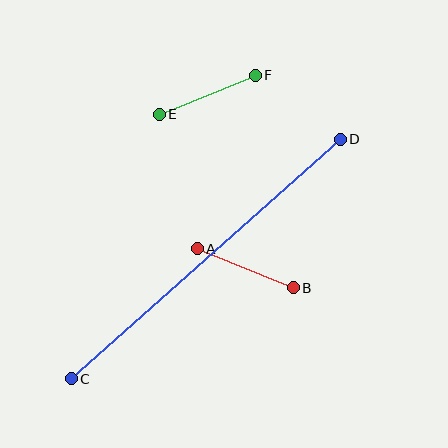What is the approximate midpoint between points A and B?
The midpoint is at approximately (245, 268) pixels.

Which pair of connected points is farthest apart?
Points C and D are farthest apart.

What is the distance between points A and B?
The distance is approximately 104 pixels.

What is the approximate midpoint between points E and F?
The midpoint is at approximately (207, 95) pixels.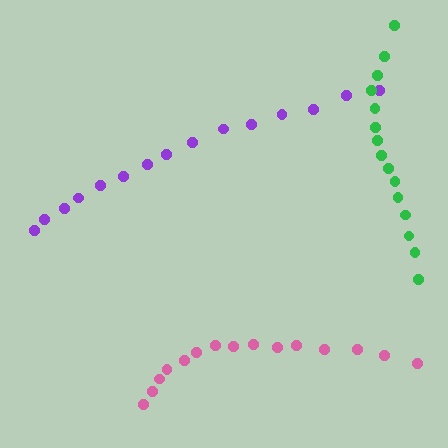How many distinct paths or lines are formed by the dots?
There are 3 distinct paths.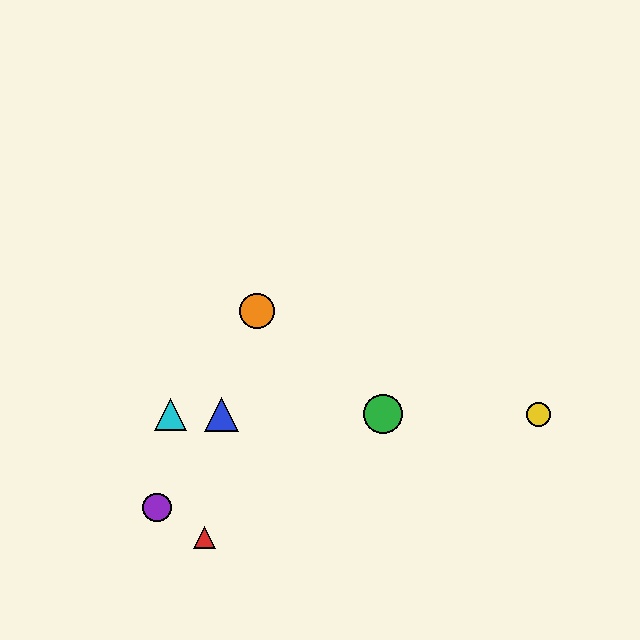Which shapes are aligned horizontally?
The blue triangle, the green circle, the yellow circle, the cyan triangle are aligned horizontally.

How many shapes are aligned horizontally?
4 shapes (the blue triangle, the green circle, the yellow circle, the cyan triangle) are aligned horizontally.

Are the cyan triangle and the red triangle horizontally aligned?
No, the cyan triangle is at y≈414 and the red triangle is at y≈537.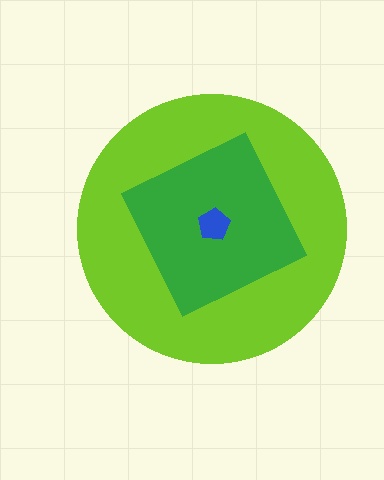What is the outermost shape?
The lime circle.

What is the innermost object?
The blue pentagon.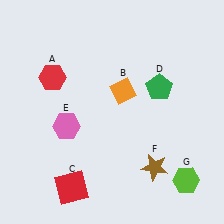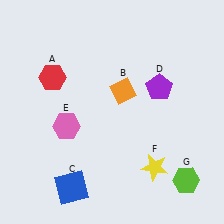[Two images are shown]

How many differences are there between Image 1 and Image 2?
There are 3 differences between the two images.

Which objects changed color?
C changed from red to blue. D changed from green to purple. F changed from brown to yellow.